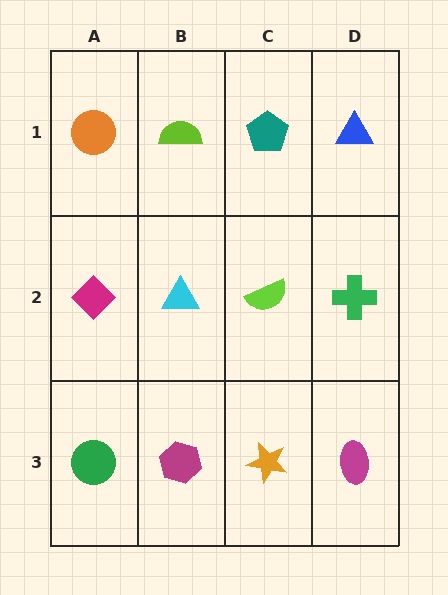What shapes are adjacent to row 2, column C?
A teal pentagon (row 1, column C), an orange star (row 3, column C), a cyan triangle (row 2, column B), a green cross (row 2, column D).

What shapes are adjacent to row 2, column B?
A lime semicircle (row 1, column B), a magenta hexagon (row 3, column B), a magenta diamond (row 2, column A), a lime semicircle (row 2, column C).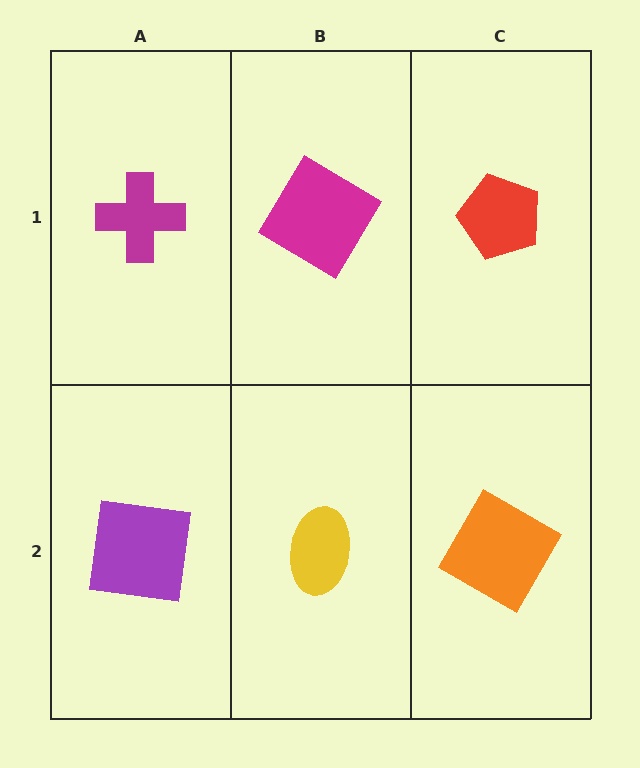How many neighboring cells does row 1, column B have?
3.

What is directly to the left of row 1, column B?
A magenta cross.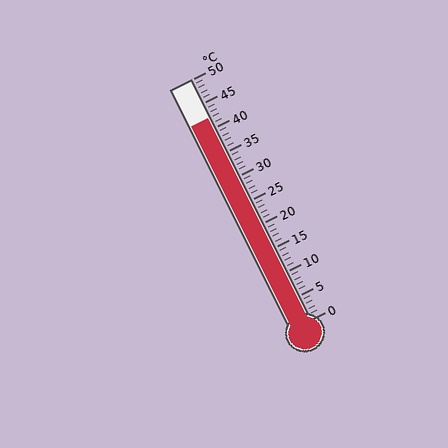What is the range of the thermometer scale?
The thermometer scale ranges from 0°C to 50°C.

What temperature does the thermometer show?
The thermometer shows approximately 42°C.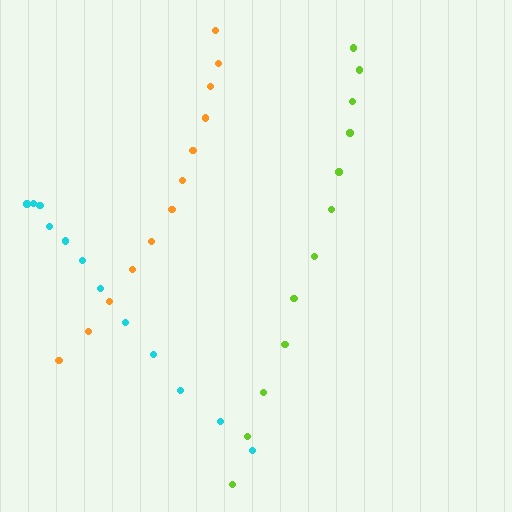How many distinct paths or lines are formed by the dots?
There are 3 distinct paths.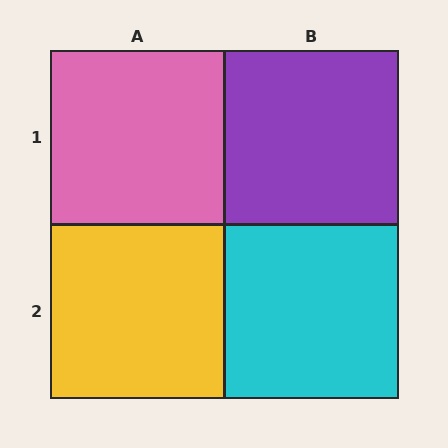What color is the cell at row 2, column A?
Yellow.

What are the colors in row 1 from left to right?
Pink, purple.